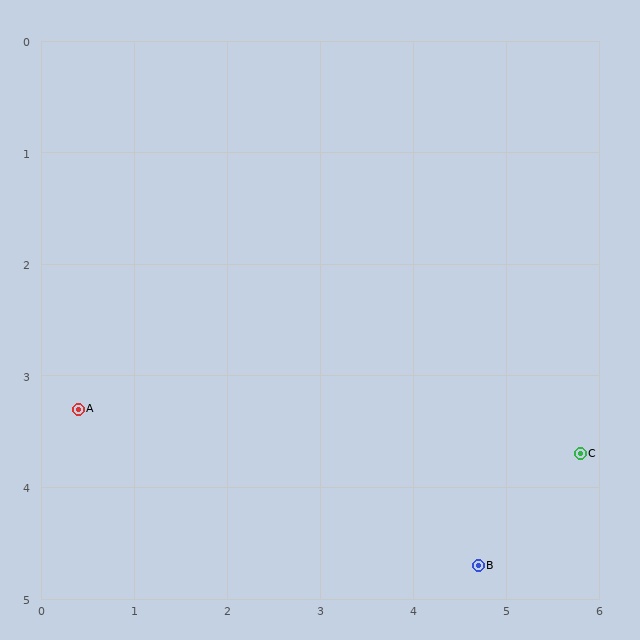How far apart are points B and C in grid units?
Points B and C are about 1.5 grid units apart.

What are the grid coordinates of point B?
Point B is at approximately (4.7, 4.7).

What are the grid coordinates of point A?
Point A is at approximately (0.4, 3.3).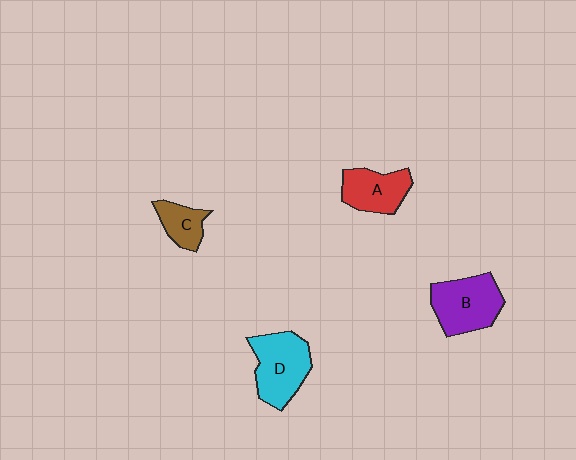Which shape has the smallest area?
Shape C (brown).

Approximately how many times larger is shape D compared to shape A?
Approximately 1.3 times.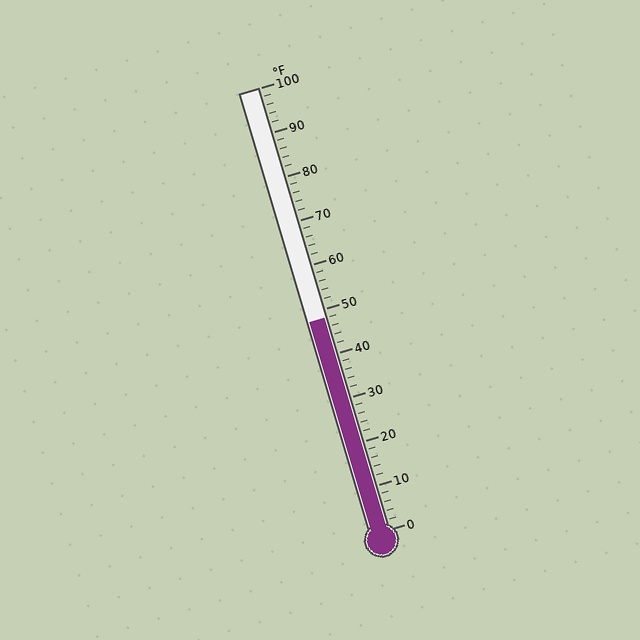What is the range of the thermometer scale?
The thermometer scale ranges from 0°F to 100°F.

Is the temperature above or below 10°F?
The temperature is above 10°F.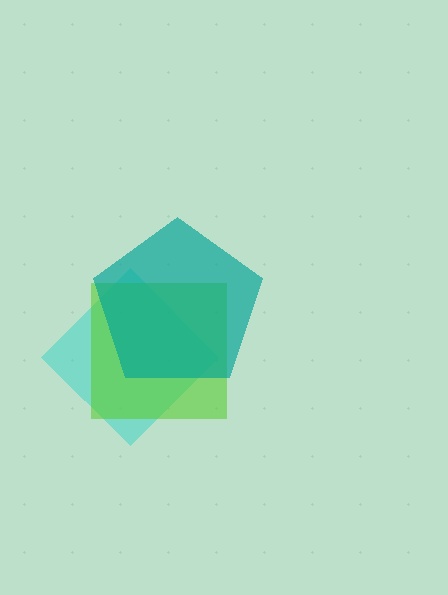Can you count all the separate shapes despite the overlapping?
Yes, there are 3 separate shapes.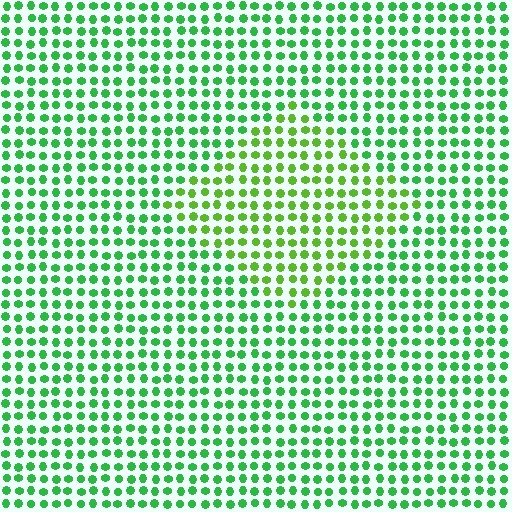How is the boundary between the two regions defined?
The boundary is defined purely by a slight shift in hue (about 29 degrees). Spacing, size, and orientation are identical on both sides.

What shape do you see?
I see a diamond.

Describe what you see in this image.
The image is filled with small green elements in a uniform arrangement. A diamond-shaped region is visible where the elements are tinted to a slightly different hue, forming a subtle color boundary.